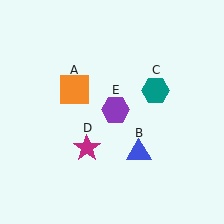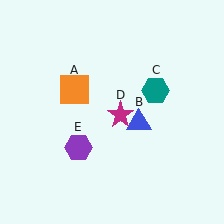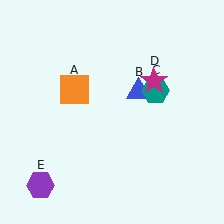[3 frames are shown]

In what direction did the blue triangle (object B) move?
The blue triangle (object B) moved up.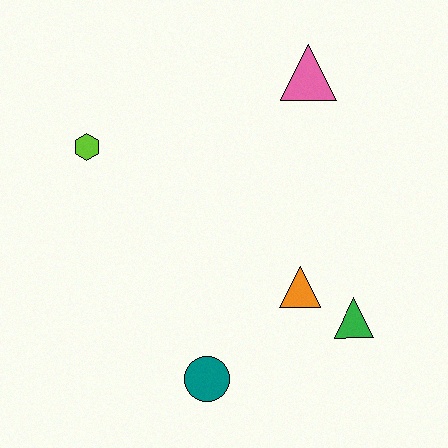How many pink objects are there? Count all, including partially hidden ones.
There is 1 pink object.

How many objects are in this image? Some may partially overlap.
There are 5 objects.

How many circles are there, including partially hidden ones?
There is 1 circle.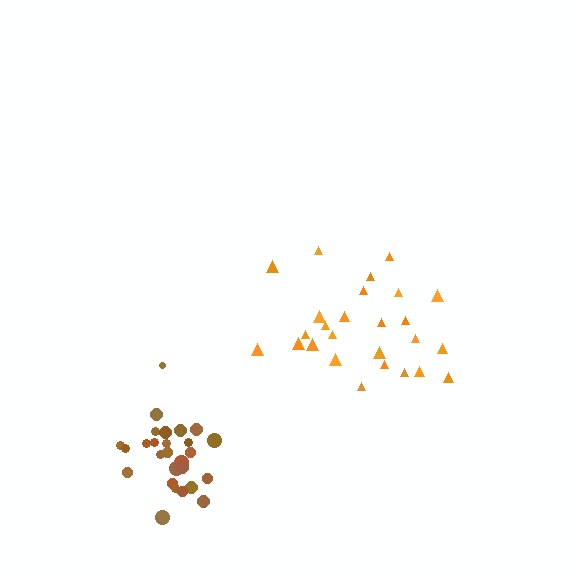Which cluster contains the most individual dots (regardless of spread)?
Brown (28).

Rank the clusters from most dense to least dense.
brown, orange.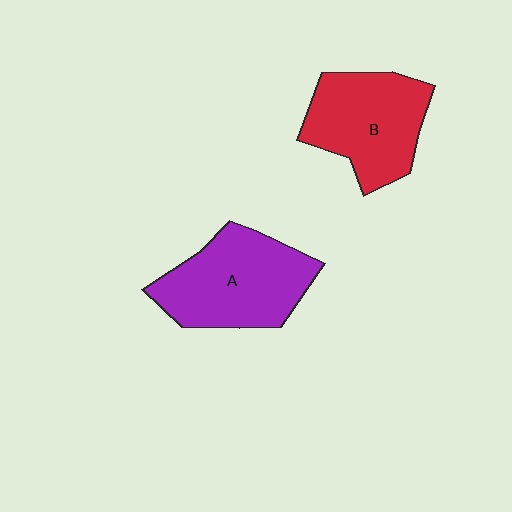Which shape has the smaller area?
Shape B (red).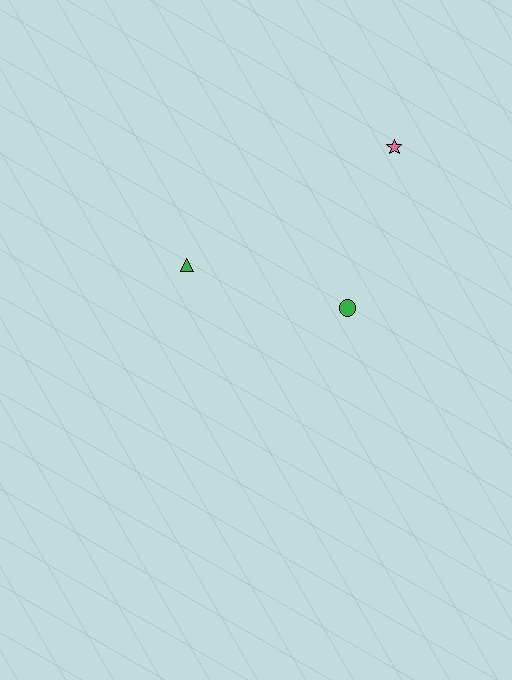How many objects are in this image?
There are 3 objects.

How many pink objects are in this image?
There is 1 pink object.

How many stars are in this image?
There is 1 star.